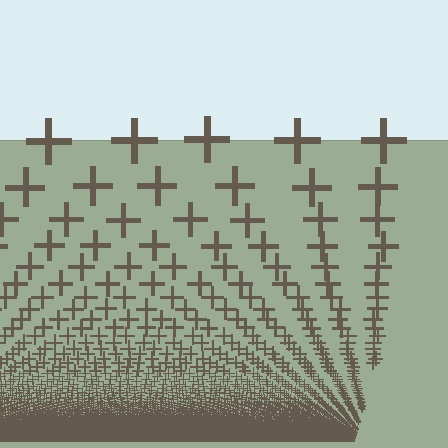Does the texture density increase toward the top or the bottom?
Density increases toward the bottom.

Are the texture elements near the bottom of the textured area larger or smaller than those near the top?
Smaller. The gradient is inverted — elements near the bottom are smaller and denser.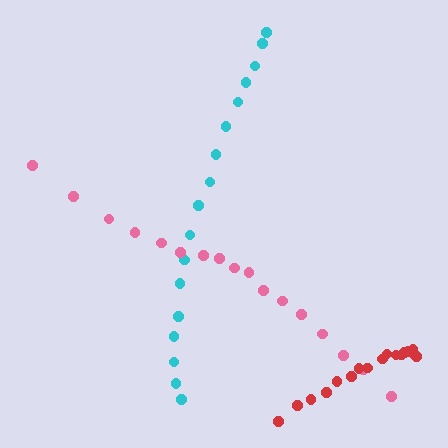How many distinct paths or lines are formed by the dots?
There are 3 distinct paths.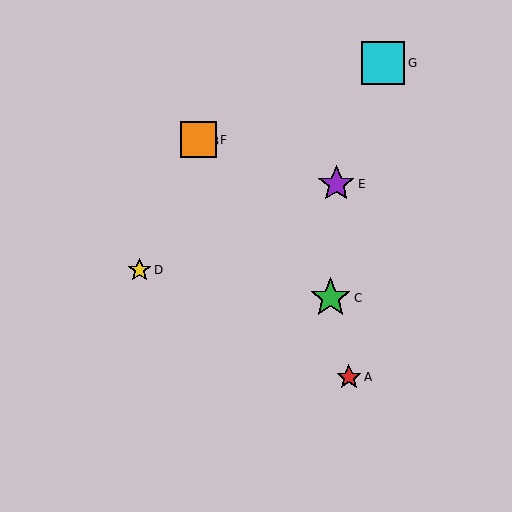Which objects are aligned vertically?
Objects B, F are aligned vertically.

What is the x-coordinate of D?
Object D is at x≈139.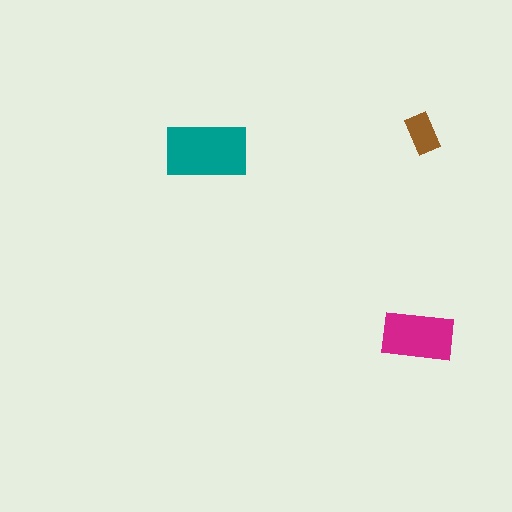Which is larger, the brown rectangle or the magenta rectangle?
The magenta one.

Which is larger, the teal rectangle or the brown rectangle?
The teal one.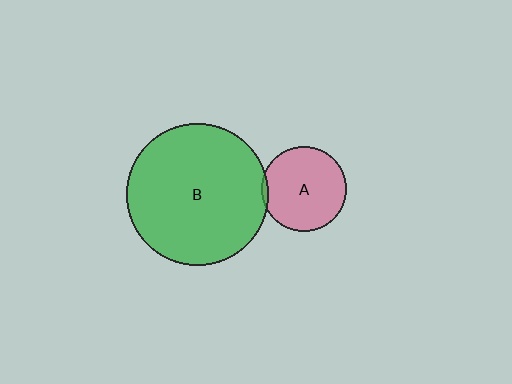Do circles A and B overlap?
Yes.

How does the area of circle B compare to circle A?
Approximately 2.8 times.